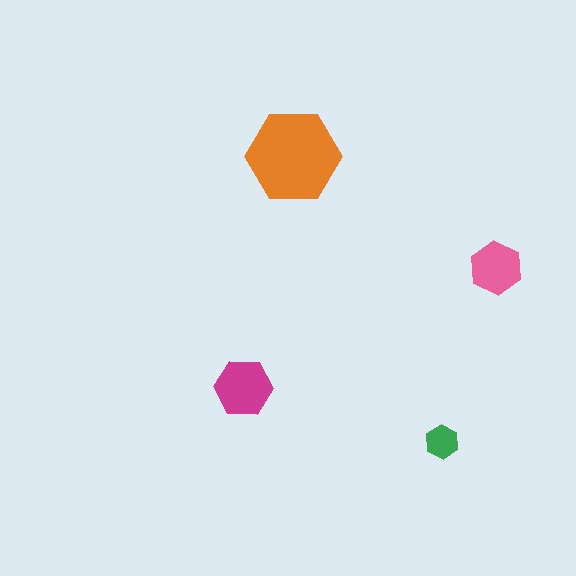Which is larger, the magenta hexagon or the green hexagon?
The magenta one.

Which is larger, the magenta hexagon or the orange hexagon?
The orange one.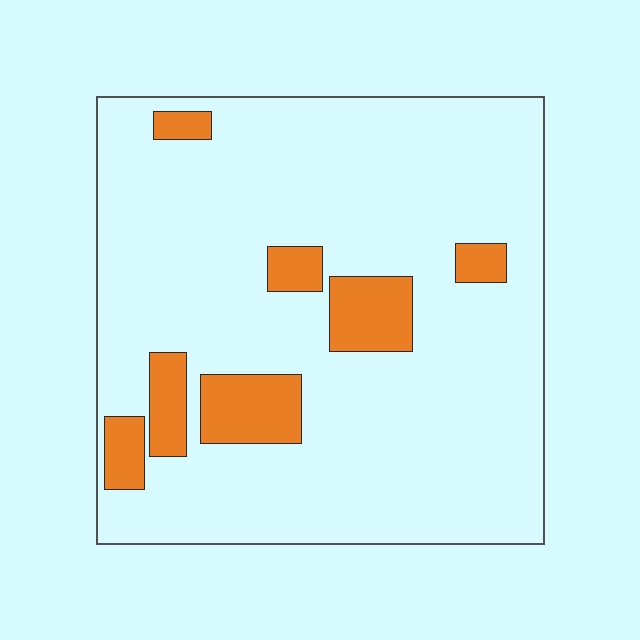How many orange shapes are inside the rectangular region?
7.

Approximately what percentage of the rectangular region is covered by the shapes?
Approximately 15%.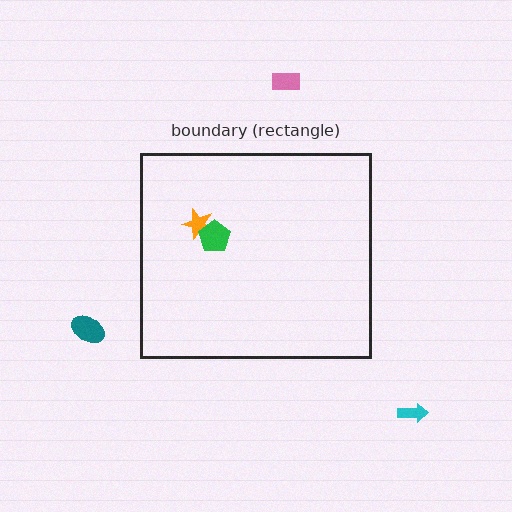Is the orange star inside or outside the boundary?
Inside.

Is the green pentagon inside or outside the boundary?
Inside.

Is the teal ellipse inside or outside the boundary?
Outside.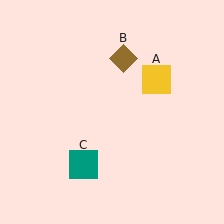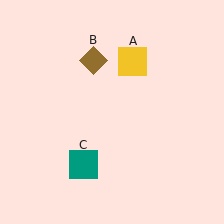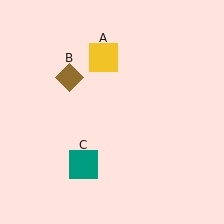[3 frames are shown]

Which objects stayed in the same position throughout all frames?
Teal square (object C) remained stationary.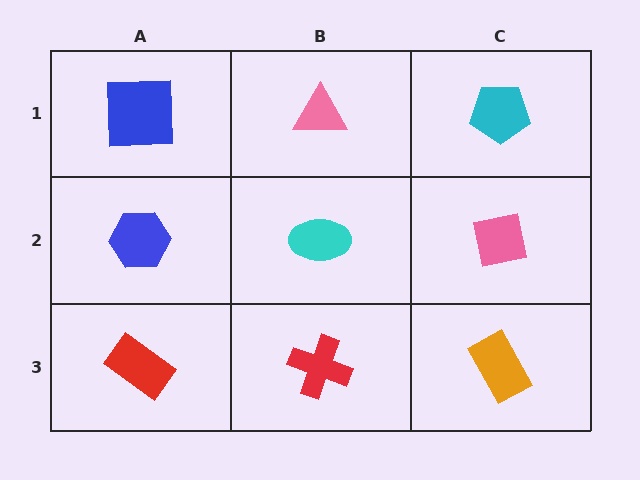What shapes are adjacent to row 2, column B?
A pink triangle (row 1, column B), a red cross (row 3, column B), a blue hexagon (row 2, column A), a pink square (row 2, column C).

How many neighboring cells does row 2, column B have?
4.